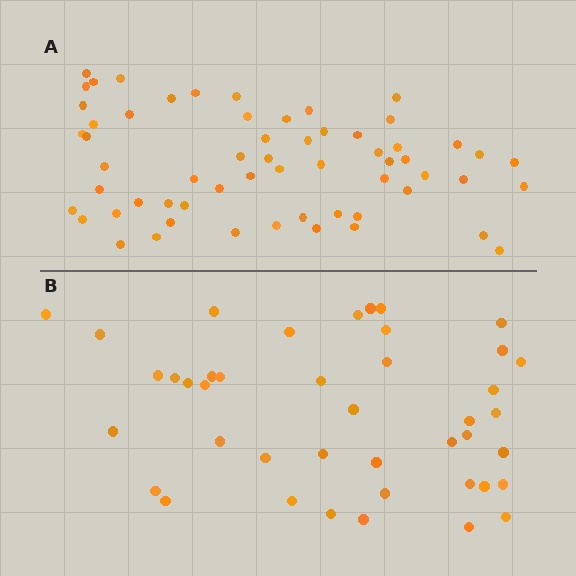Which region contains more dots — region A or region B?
Region A (the top region) has more dots.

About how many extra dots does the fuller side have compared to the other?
Region A has approximately 20 more dots than region B.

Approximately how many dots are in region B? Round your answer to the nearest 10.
About 40 dots. (The exact count is 42, which rounds to 40.)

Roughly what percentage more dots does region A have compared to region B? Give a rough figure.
About 45% more.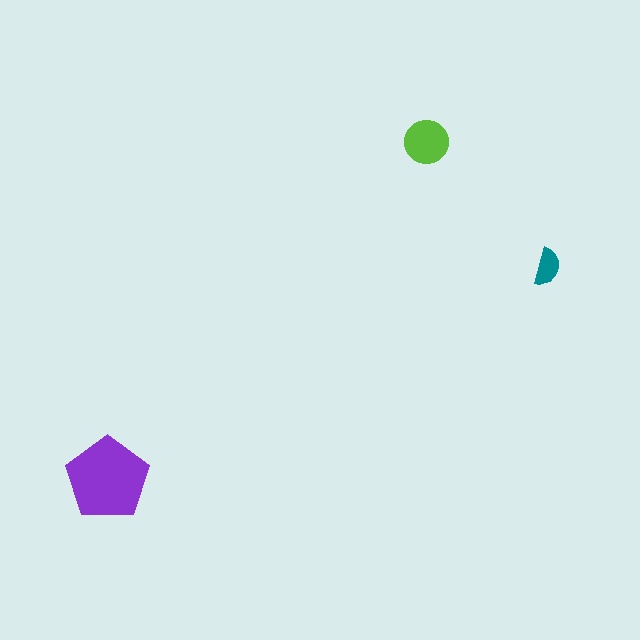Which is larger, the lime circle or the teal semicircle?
The lime circle.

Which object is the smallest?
The teal semicircle.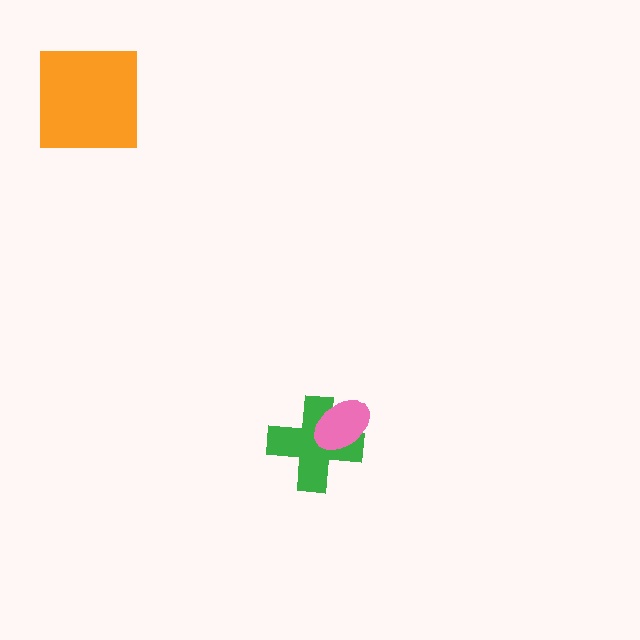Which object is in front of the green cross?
The pink ellipse is in front of the green cross.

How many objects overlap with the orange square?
0 objects overlap with the orange square.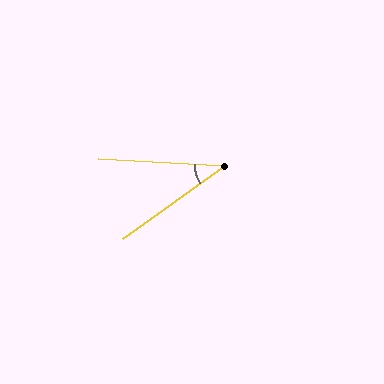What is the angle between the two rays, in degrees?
Approximately 39 degrees.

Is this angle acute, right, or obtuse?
It is acute.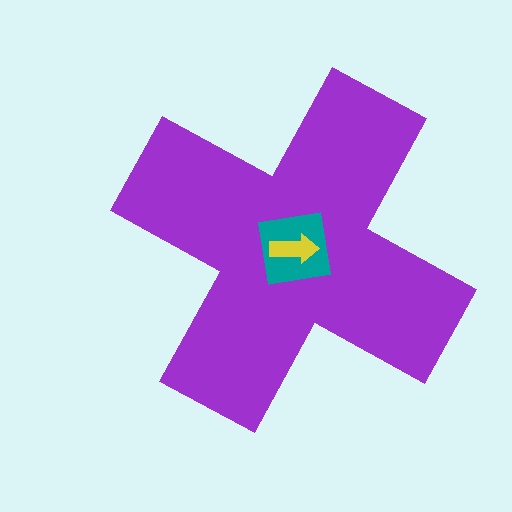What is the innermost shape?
The yellow arrow.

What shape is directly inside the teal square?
The yellow arrow.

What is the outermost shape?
The purple cross.